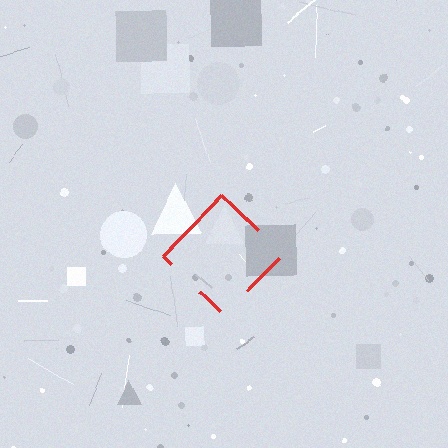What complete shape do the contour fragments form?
The contour fragments form a diamond.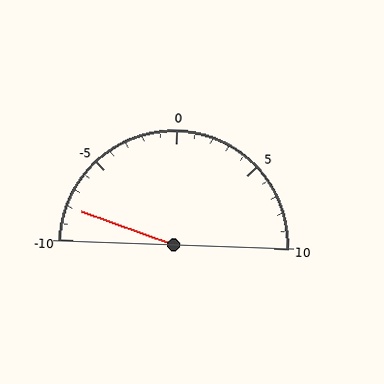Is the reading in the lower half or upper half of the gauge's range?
The reading is in the lower half of the range (-10 to 10).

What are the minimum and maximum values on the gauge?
The gauge ranges from -10 to 10.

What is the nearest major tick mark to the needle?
The nearest major tick mark is -10.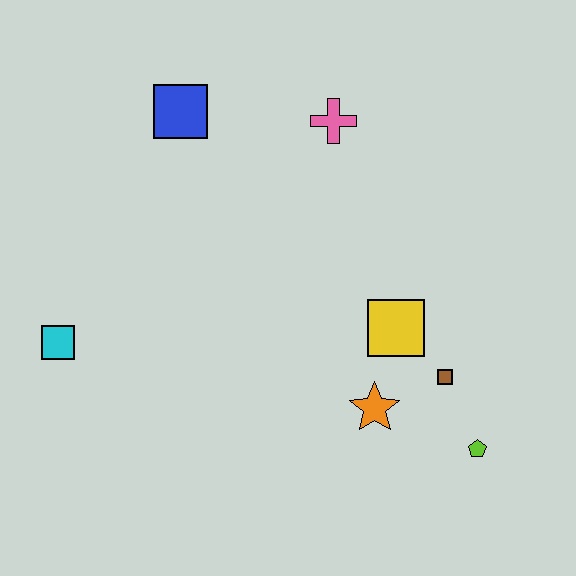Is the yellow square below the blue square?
Yes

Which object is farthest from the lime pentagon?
The blue square is farthest from the lime pentagon.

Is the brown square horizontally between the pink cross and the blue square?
No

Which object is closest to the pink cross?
The blue square is closest to the pink cross.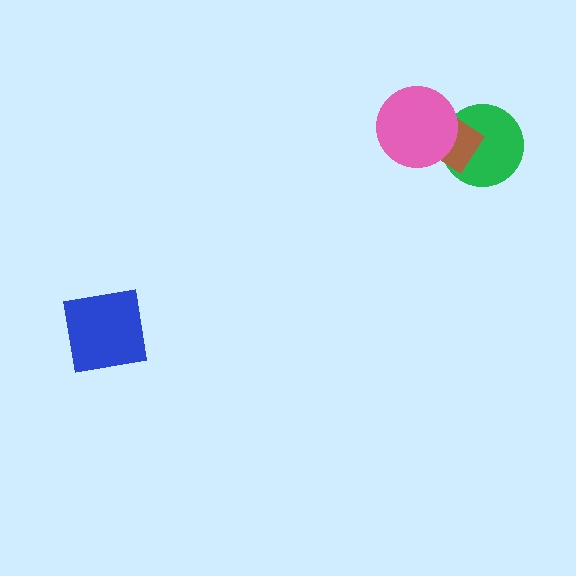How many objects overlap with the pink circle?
2 objects overlap with the pink circle.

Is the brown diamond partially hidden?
Yes, it is partially covered by another shape.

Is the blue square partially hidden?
No, no other shape covers it.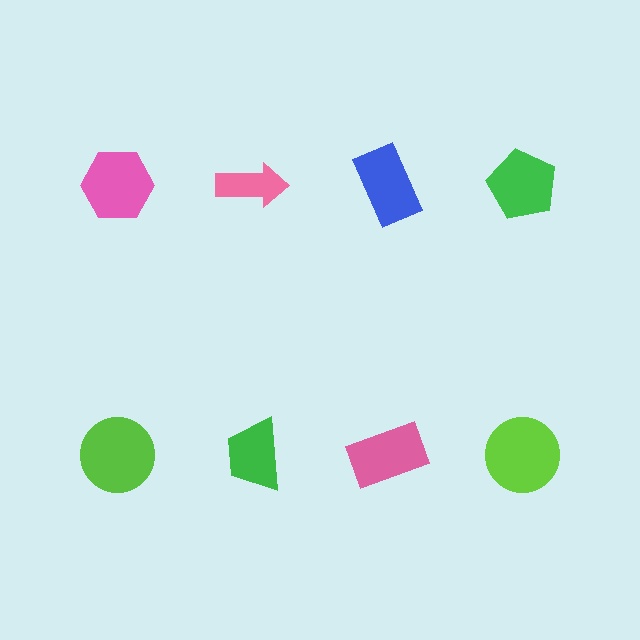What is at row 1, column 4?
A green pentagon.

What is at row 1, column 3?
A blue rectangle.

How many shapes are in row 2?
4 shapes.